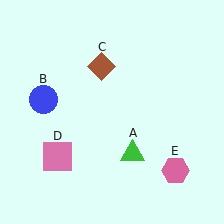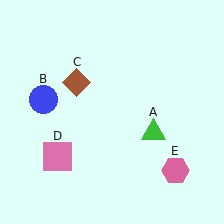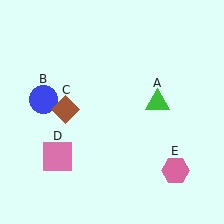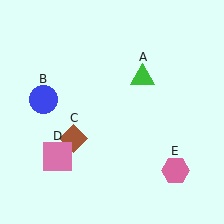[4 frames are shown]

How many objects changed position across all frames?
2 objects changed position: green triangle (object A), brown diamond (object C).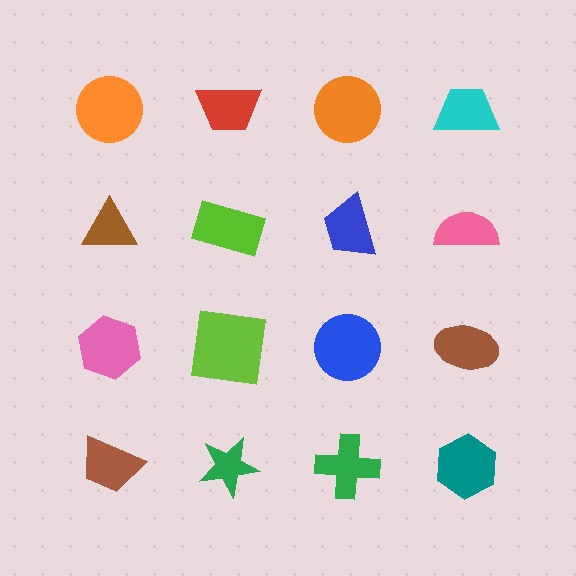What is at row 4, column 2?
A green star.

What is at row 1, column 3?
An orange circle.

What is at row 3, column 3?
A blue circle.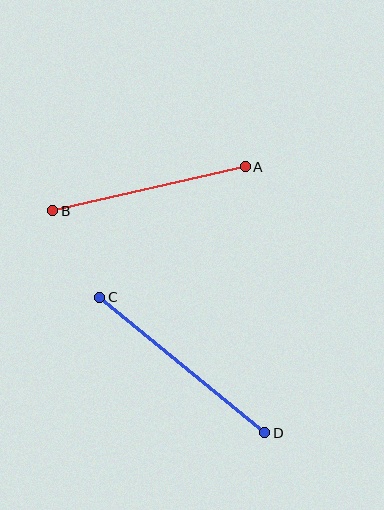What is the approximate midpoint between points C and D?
The midpoint is at approximately (182, 365) pixels.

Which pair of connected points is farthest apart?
Points C and D are farthest apart.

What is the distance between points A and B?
The distance is approximately 197 pixels.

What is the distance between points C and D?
The distance is approximately 214 pixels.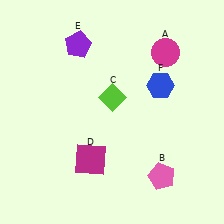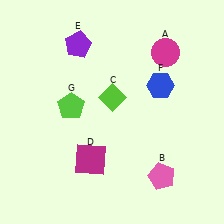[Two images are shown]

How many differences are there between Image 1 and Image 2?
There is 1 difference between the two images.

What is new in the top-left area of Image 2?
A lime pentagon (G) was added in the top-left area of Image 2.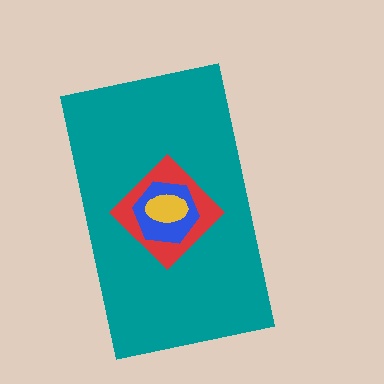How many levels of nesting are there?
4.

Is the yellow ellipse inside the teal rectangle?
Yes.